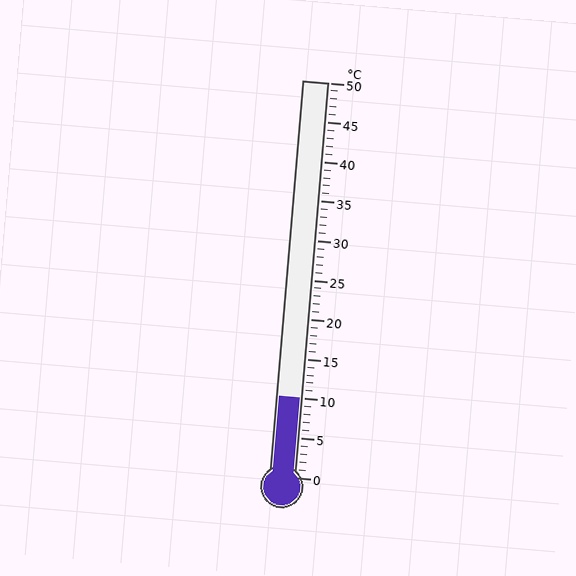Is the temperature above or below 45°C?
The temperature is below 45°C.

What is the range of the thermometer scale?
The thermometer scale ranges from 0°C to 50°C.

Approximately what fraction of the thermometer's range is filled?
The thermometer is filled to approximately 20% of its range.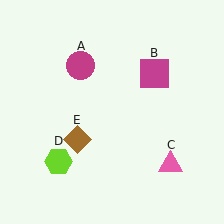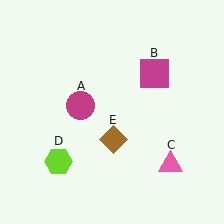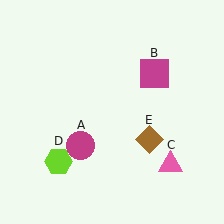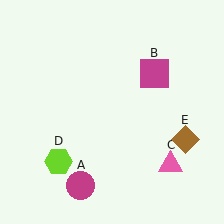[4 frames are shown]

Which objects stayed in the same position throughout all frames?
Magenta square (object B) and pink triangle (object C) and lime hexagon (object D) remained stationary.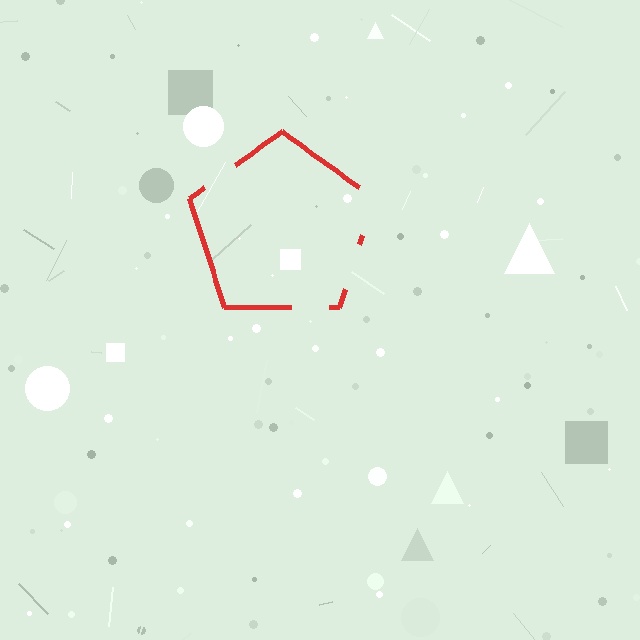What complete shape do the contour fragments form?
The contour fragments form a pentagon.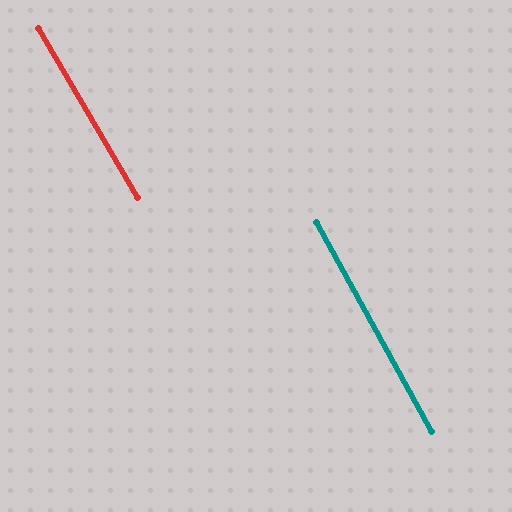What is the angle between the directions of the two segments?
Approximately 2 degrees.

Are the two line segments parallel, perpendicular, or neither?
Parallel — their directions differ by only 1.7°.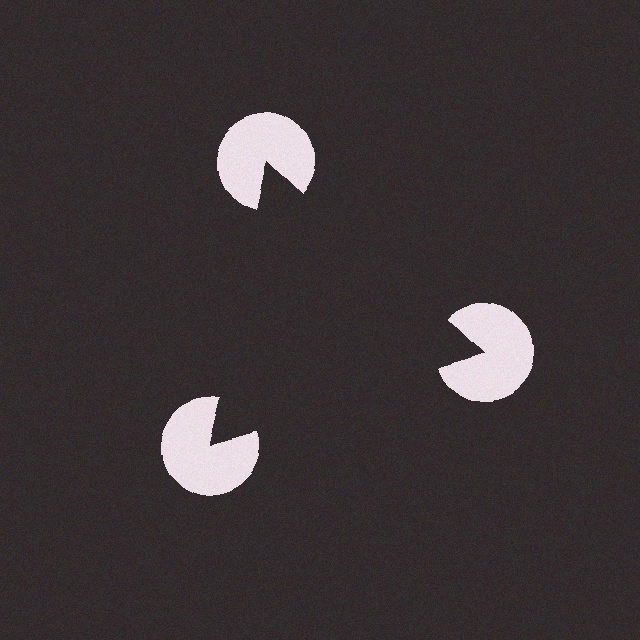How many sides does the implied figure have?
3 sides.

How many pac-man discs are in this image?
There are 3 — one at each vertex of the illusory triangle.